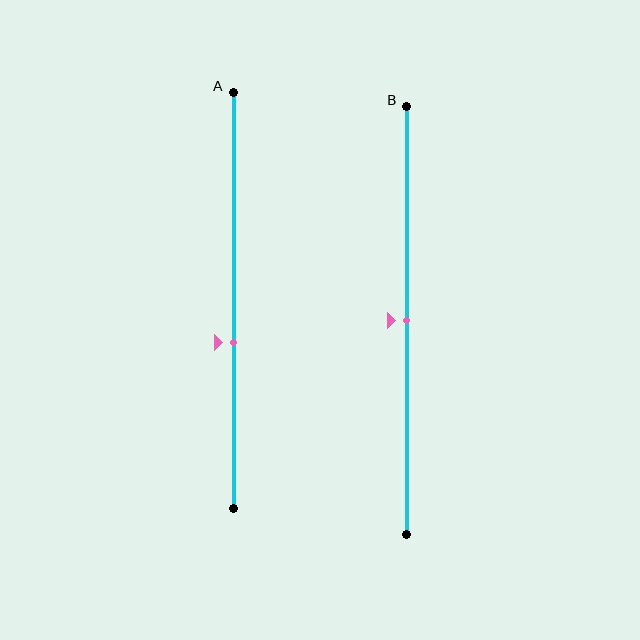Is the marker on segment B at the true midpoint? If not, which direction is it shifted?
Yes, the marker on segment B is at the true midpoint.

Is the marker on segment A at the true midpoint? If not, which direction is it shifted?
No, the marker on segment A is shifted downward by about 10% of the segment length.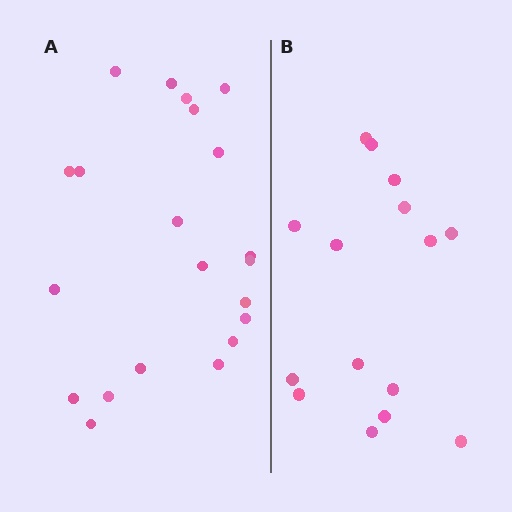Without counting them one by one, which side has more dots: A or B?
Region A (the left region) has more dots.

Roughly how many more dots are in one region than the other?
Region A has about 6 more dots than region B.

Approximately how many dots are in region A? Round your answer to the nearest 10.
About 20 dots. (The exact count is 21, which rounds to 20.)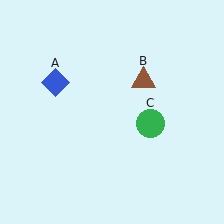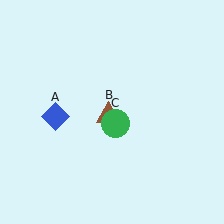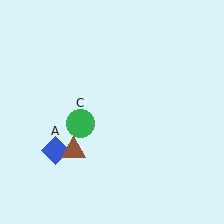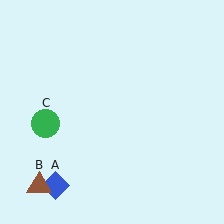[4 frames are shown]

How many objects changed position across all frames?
3 objects changed position: blue diamond (object A), brown triangle (object B), green circle (object C).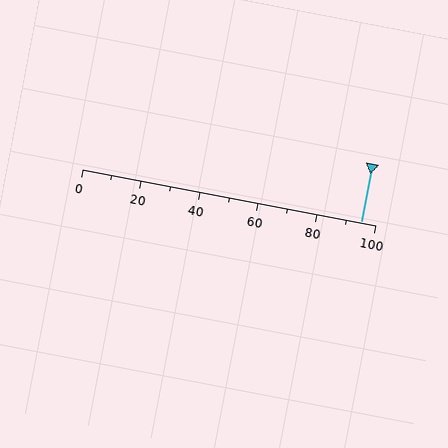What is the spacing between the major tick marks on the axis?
The major ticks are spaced 20 apart.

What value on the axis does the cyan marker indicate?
The marker indicates approximately 95.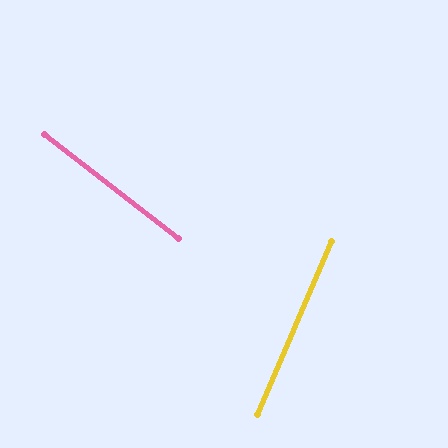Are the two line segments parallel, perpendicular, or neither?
Neither parallel nor perpendicular — they differ by about 75°.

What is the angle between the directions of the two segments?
Approximately 75 degrees.